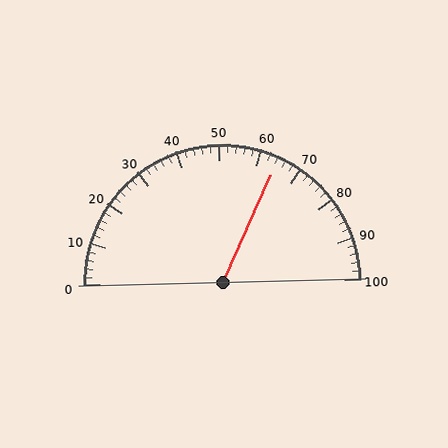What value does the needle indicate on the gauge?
The needle indicates approximately 64.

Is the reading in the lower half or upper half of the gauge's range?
The reading is in the upper half of the range (0 to 100).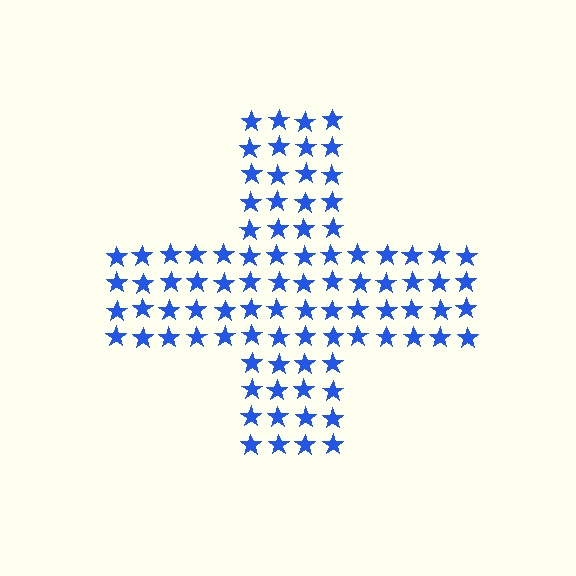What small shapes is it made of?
It is made of small stars.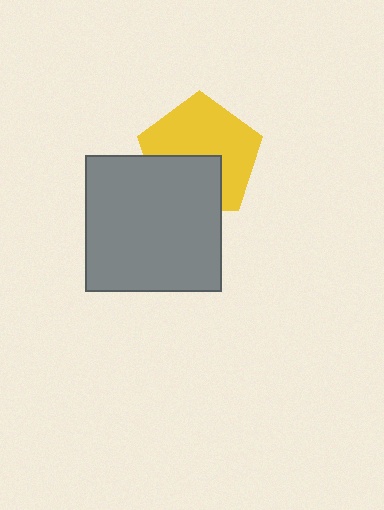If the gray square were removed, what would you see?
You would see the complete yellow pentagon.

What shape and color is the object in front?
The object in front is a gray square.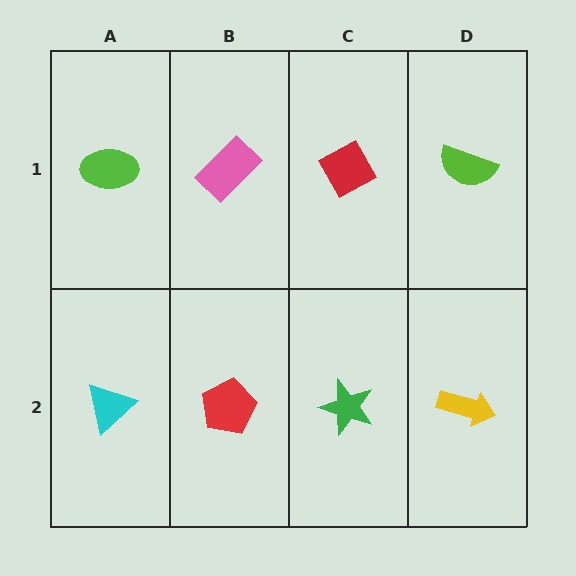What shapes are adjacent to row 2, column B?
A pink rectangle (row 1, column B), a cyan triangle (row 2, column A), a green star (row 2, column C).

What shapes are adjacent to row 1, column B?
A red pentagon (row 2, column B), a lime ellipse (row 1, column A), a red diamond (row 1, column C).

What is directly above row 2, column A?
A lime ellipse.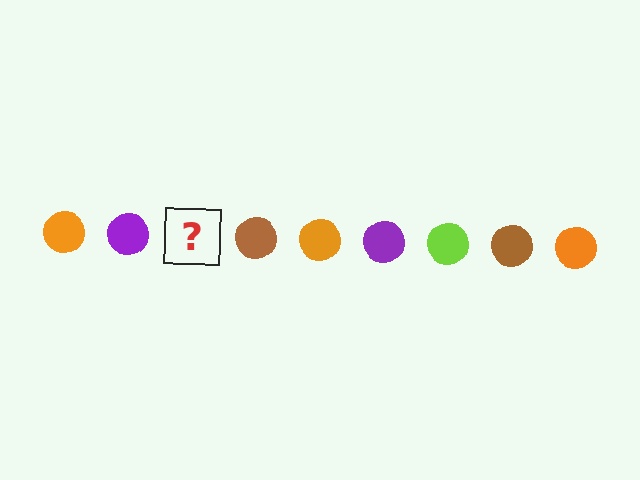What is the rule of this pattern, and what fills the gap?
The rule is that the pattern cycles through orange, purple, lime, brown circles. The gap should be filled with a lime circle.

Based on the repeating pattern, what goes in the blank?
The blank should be a lime circle.